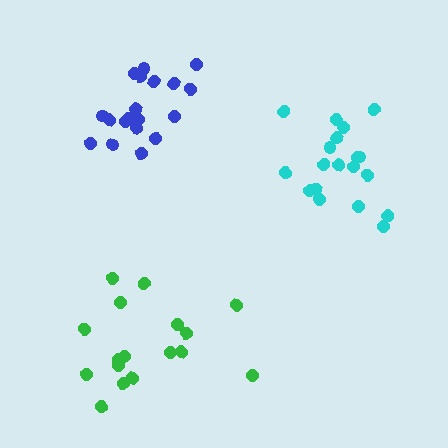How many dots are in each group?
Group 1: 19 dots, Group 2: 19 dots, Group 3: 17 dots (55 total).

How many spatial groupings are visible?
There are 3 spatial groupings.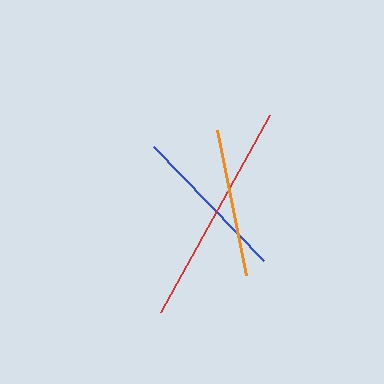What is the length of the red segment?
The red segment is approximately 226 pixels long.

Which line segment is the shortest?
The orange line is the shortest at approximately 147 pixels.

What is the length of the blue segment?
The blue segment is approximately 158 pixels long.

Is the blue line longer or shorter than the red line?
The red line is longer than the blue line.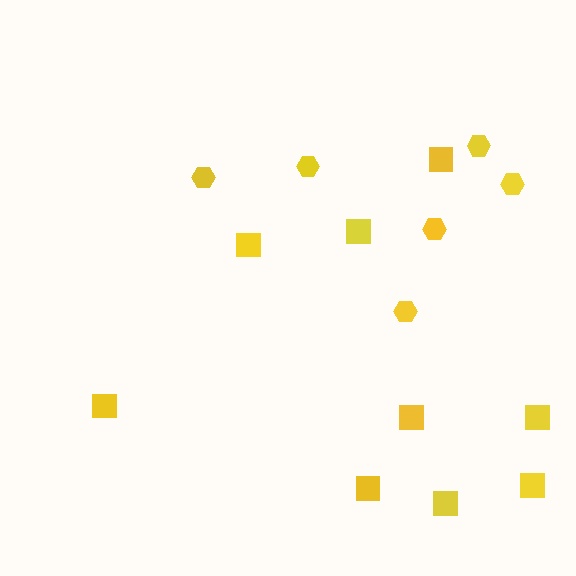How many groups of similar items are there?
There are 2 groups: one group of hexagons (6) and one group of squares (9).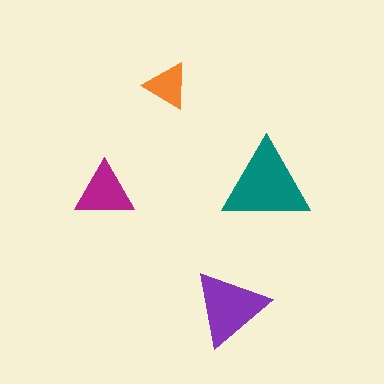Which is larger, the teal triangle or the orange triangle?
The teal one.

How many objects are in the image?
There are 4 objects in the image.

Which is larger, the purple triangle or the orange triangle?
The purple one.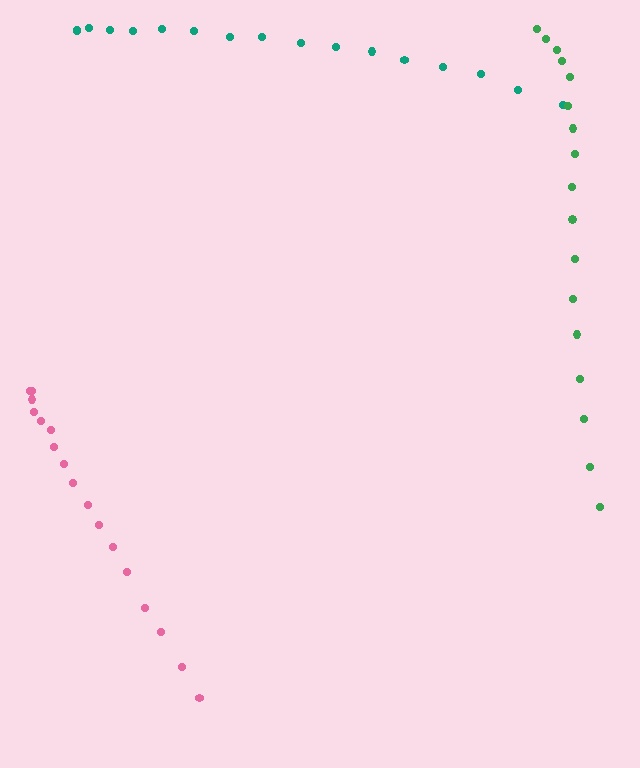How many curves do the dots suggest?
There are 3 distinct paths.